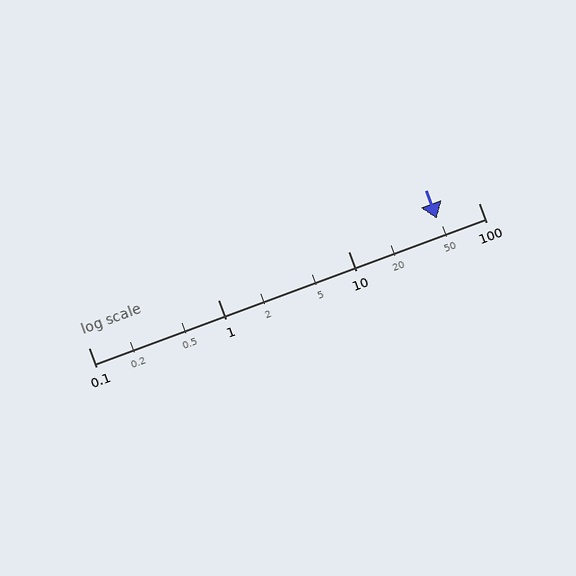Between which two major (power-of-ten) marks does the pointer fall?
The pointer is between 10 and 100.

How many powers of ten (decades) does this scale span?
The scale spans 3 decades, from 0.1 to 100.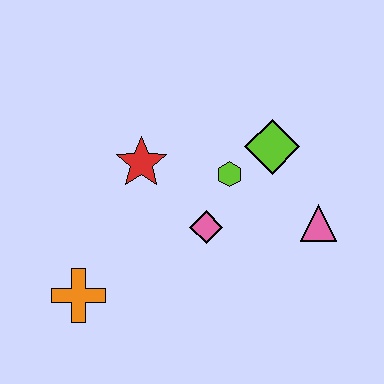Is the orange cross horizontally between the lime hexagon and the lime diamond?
No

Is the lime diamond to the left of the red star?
No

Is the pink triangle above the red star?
No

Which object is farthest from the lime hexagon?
The orange cross is farthest from the lime hexagon.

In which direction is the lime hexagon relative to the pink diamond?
The lime hexagon is above the pink diamond.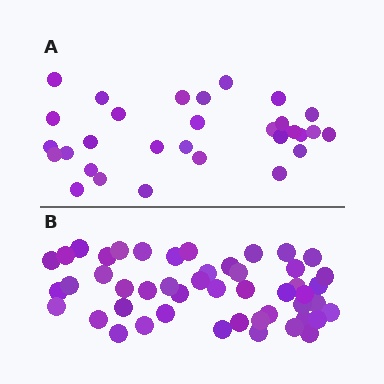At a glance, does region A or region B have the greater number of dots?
Region B (the bottom region) has more dots.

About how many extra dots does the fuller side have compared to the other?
Region B has approximately 15 more dots than region A.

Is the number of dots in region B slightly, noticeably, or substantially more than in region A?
Region B has substantially more. The ratio is roughly 1.5 to 1.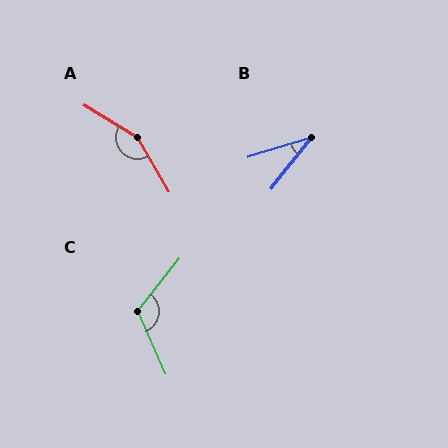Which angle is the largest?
A, at approximately 151 degrees.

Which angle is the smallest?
B, at approximately 35 degrees.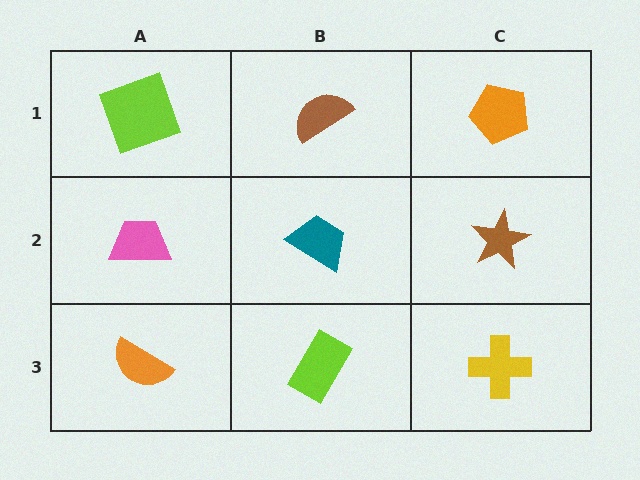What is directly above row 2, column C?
An orange pentagon.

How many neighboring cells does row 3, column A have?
2.